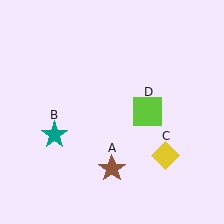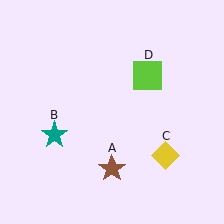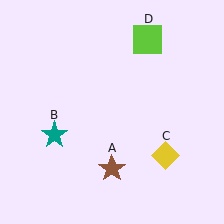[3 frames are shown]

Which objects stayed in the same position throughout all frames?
Brown star (object A) and teal star (object B) and yellow diamond (object C) remained stationary.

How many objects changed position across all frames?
1 object changed position: lime square (object D).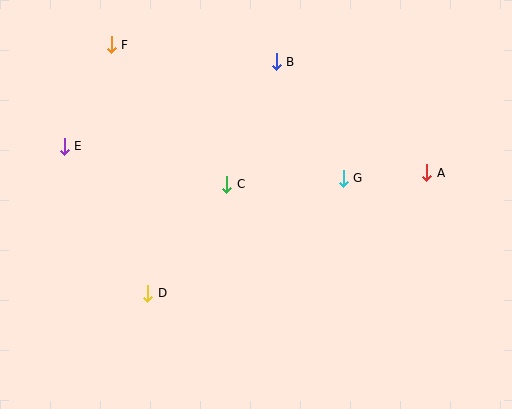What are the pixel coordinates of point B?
Point B is at (276, 62).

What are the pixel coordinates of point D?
Point D is at (148, 293).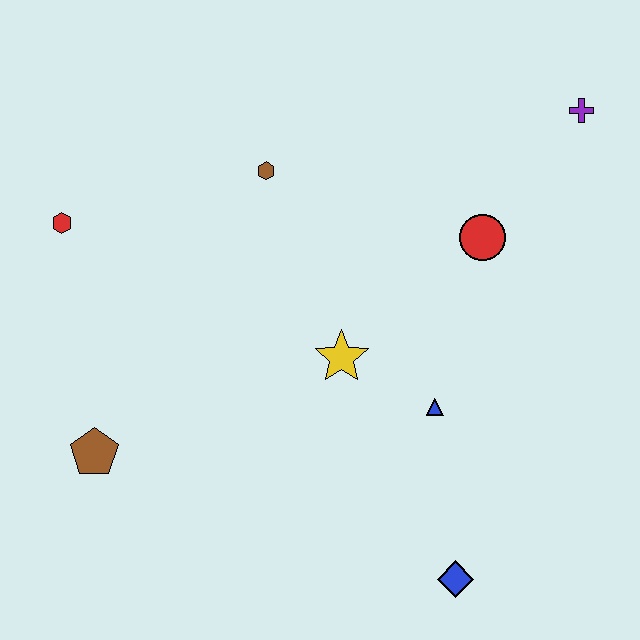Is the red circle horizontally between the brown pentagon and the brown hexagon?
No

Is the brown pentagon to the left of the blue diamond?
Yes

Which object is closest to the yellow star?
The blue triangle is closest to the yellow star.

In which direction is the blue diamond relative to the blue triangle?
The blue diamond is below the blue triangle.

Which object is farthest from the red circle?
The brown pentagon is farthest from the red circle.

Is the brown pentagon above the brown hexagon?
No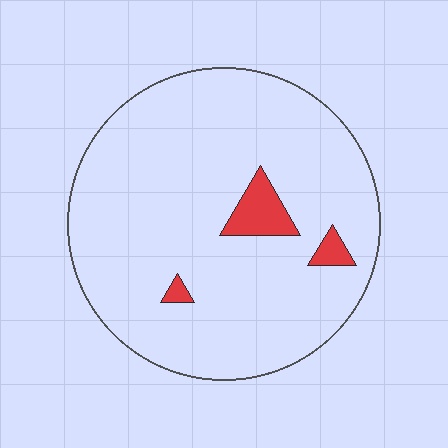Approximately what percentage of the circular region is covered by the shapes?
Approximately 5%.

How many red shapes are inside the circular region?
3.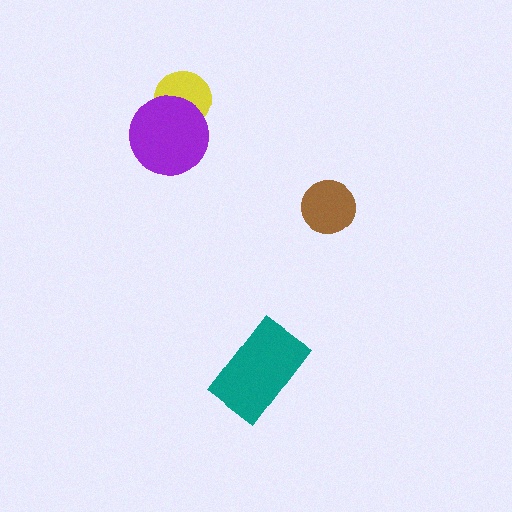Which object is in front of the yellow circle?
The purple circle is in front of the yellow circle.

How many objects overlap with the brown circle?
0 objects overlap with the brown circle.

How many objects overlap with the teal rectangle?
0 objects overlap with the teal rectangle.